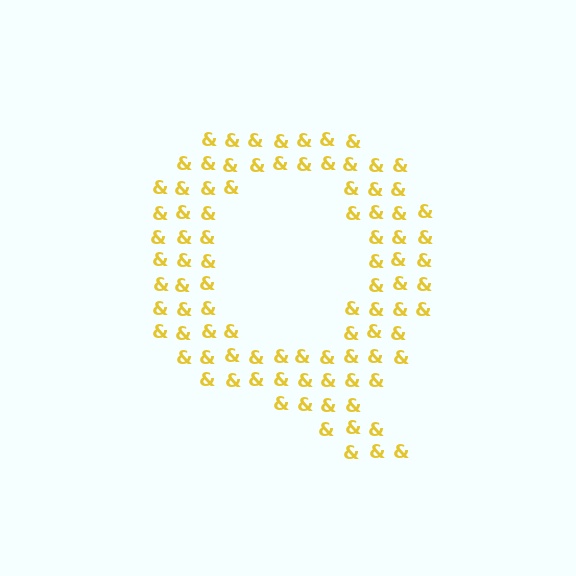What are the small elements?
The small elements are ampersands.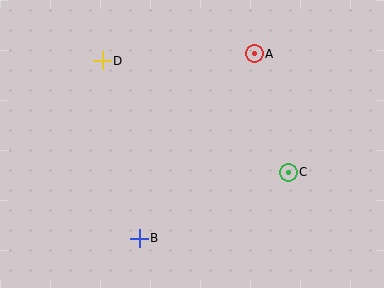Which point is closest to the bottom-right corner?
Point C is closest to the bottom-right corner.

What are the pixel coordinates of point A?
Point A is at (254, 54).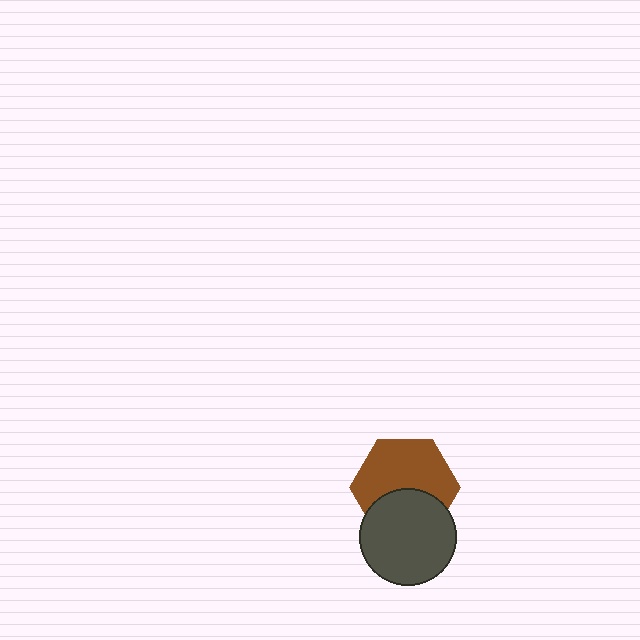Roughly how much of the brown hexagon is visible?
About half of it is visible (roughly 62%).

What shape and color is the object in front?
The object in front is a dark gray circle.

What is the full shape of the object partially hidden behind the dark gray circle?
The partially hidden object is a brown hexagon.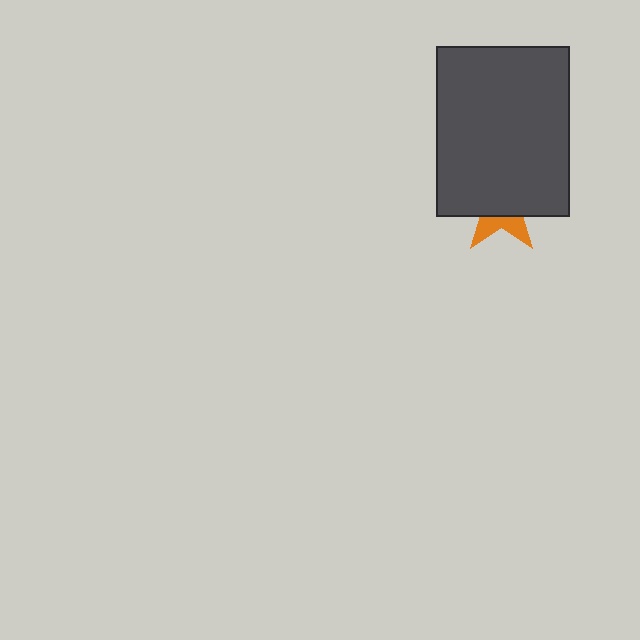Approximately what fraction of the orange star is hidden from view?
Roughly 69% of the orange star is hidden behind the dark gray rectangle.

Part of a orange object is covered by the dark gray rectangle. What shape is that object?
It is a star.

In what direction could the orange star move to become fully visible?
The orange star could move down. That would shift it out from behind the dark gray rectangle entirely.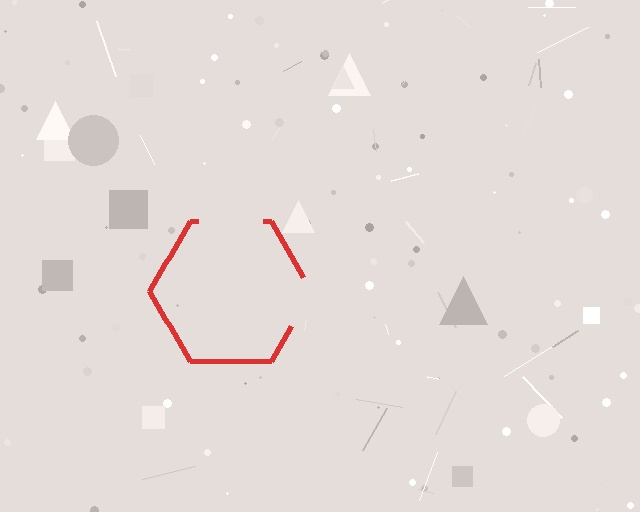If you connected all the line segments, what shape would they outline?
They would outline a hexagon.